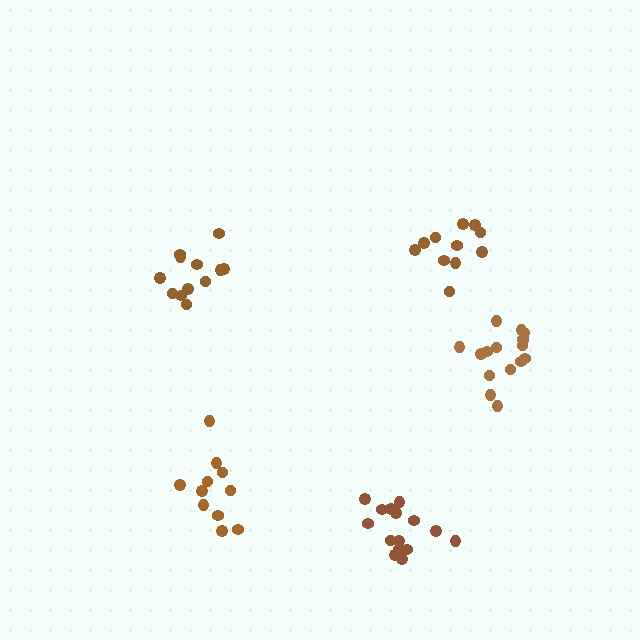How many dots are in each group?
Group 1: 12 dots, Group 2: 15 dots, Group 3: 11 dots, Group 4: 11 dots, Group 5: 15 dots (64 total).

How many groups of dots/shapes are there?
There are 5 groups.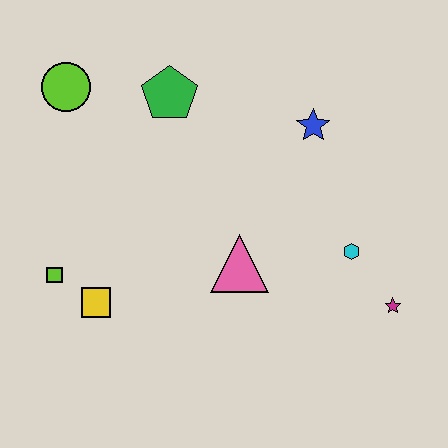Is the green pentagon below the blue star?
No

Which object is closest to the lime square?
The yellow square is closest to the lime square.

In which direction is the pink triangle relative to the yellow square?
The pink triangle is to the right of the yellow square.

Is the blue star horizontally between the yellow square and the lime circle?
No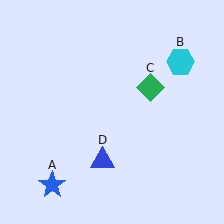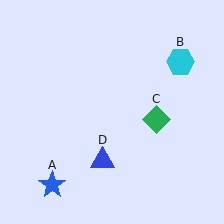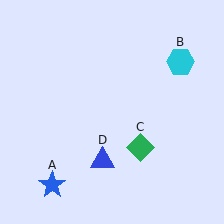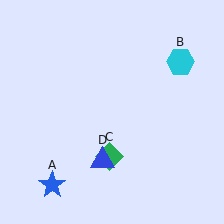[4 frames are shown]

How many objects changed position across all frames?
1 object changed position: green diamond (object C).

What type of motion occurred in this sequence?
The green diamond (object C) rotated clockwise around the center of the scene.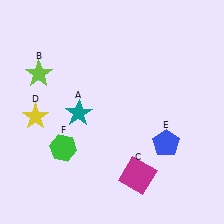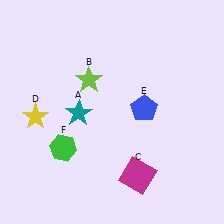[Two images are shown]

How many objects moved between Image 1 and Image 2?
2 objects moved between the two images.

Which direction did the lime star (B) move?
The lime star (B) moved right.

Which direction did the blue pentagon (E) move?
The blue pentagon (E) moved up.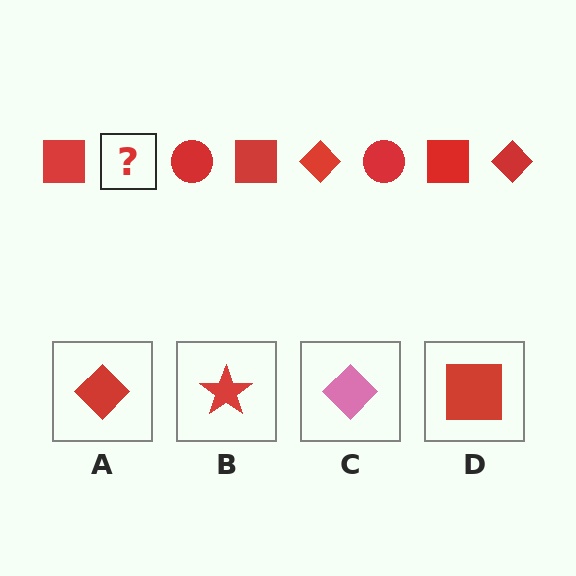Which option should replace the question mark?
Option A.